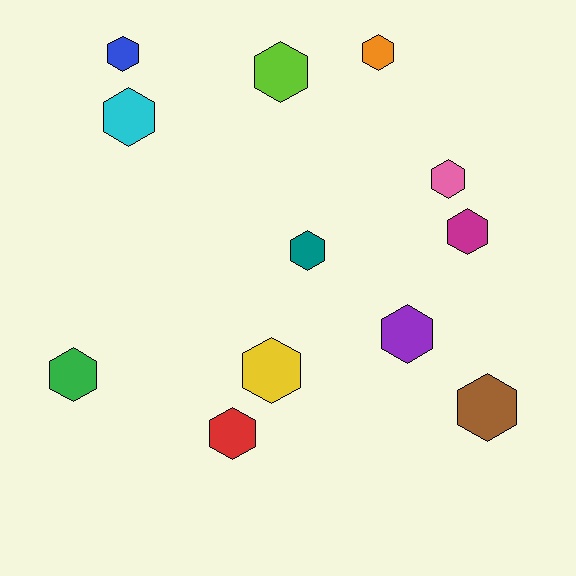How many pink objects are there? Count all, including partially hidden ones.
There is 1 pink object.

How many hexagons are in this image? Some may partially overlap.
There are 12 hexagons.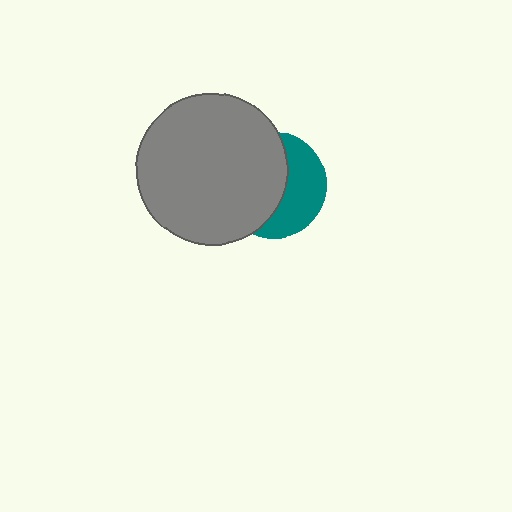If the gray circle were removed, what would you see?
You would see the complete teal circle.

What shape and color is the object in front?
The object in front is a gray circle.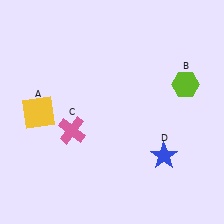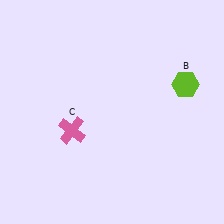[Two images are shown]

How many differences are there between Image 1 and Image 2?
There are 2 differences between the two images.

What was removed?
The blue star (D), the yellow square (A) were removed in Image 2.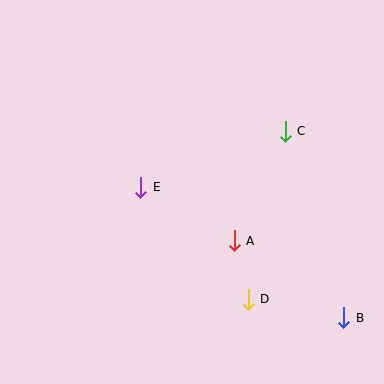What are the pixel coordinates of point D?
Point D is at (248, 299).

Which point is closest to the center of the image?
Point E at (141, 187) is closest to the center.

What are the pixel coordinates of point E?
Point E is at (141, 187).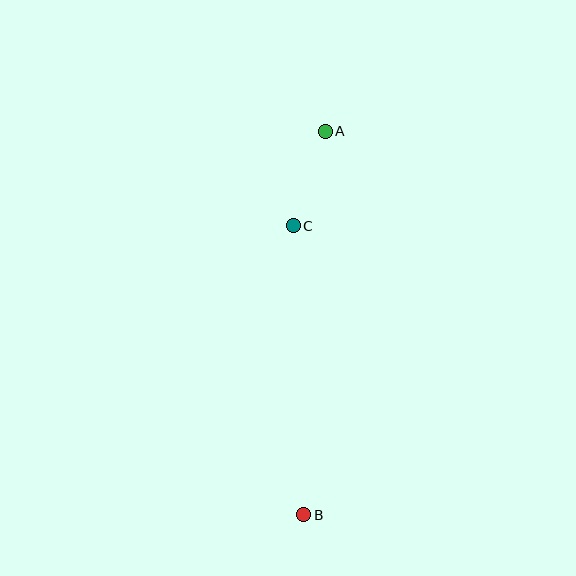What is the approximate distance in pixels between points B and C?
The distance between B and C is approximately 289 pixels.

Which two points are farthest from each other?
Points A and B are farthest from each other.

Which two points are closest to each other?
Points A and C are closest to each other.